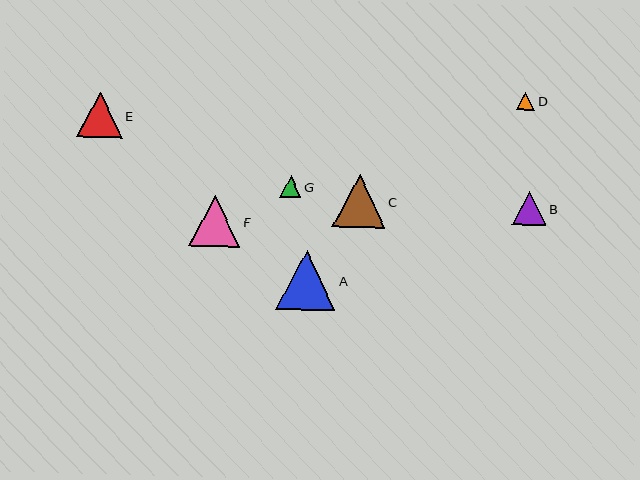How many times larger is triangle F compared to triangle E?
Triangle F is approximately 1.1 times the size of triangle E.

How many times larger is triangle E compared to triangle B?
Triangle E is approximately 1.3 times the size of triangle B.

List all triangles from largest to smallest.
From largest to smallest: A, C, F, E, B, G, D.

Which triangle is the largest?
Triangle A is the largest with a size of approximately 60 pixels.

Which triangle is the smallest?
Triangle D is the smallest with a size of approximately 18 pixels.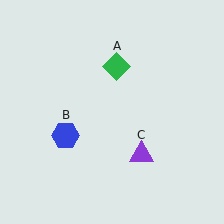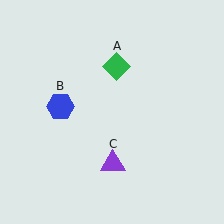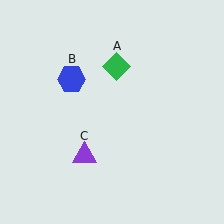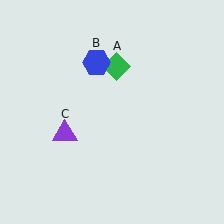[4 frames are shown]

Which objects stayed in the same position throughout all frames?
Green diamond (object A) remained stationary.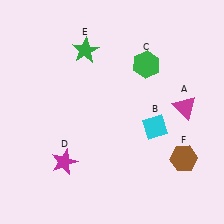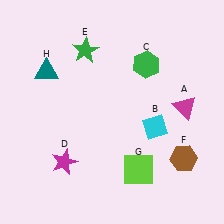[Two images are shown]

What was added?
A lime square (G), a teal triangle (H) were added in Image 2.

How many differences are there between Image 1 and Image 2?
There are 2 differences between the two images.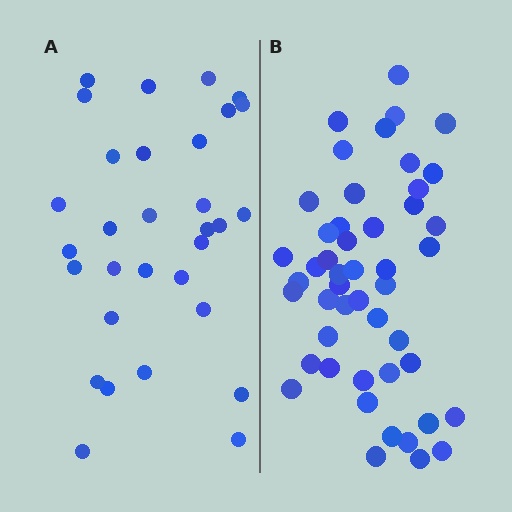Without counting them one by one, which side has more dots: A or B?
Region B (the right region) has more dots.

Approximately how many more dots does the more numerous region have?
Region B has approximately 15 more dots than region A.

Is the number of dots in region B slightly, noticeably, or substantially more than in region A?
Region B has substantially more. The ratio is roughly 1.5 to 1.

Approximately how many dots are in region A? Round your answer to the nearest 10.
About 30 dots. (The exact count is 31, which rounds to 30.)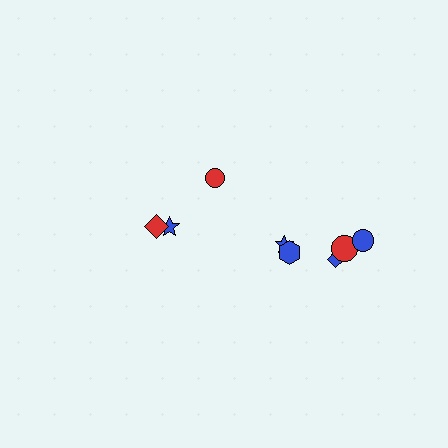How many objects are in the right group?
There are 5 objects.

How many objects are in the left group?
There are 3 objects.